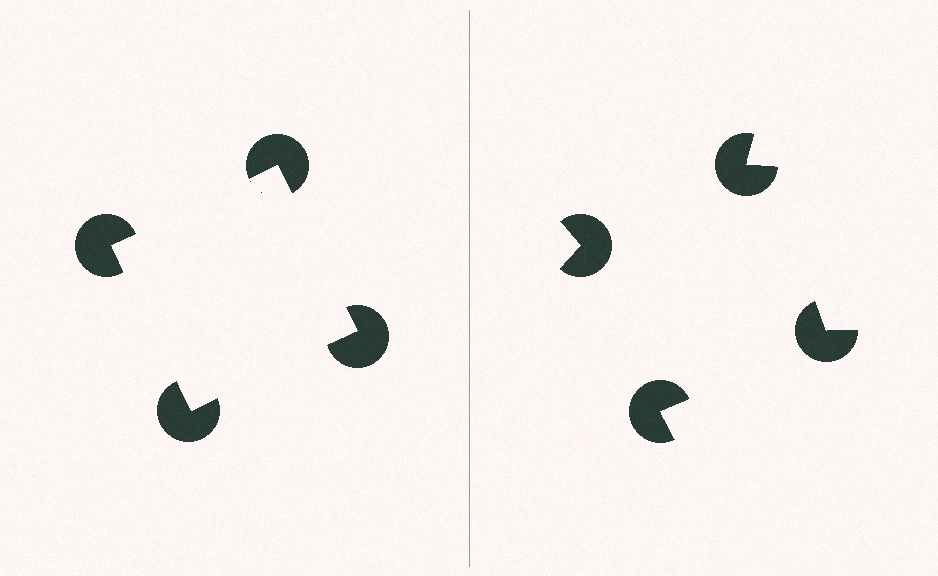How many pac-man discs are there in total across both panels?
8 — 4 on each side.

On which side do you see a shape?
An illusory square appears on the left side. On the right side the wedge cuts are rotated, so no coherent shape forms.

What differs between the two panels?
The pac-man discs are positioned identically on both sides; only the wedge orientations differ. On the left they align to a square; on the right they are misaligned.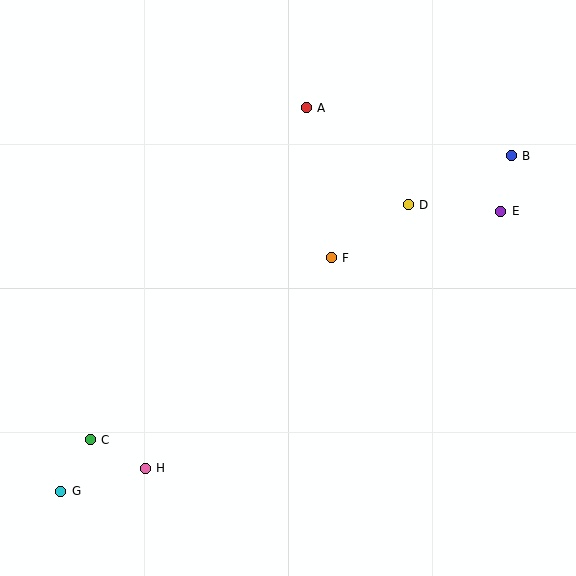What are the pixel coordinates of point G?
Point G is at (61, 491).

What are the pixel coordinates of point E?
Point E is at (501, 211).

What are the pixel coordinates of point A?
Point A is at (306, 108).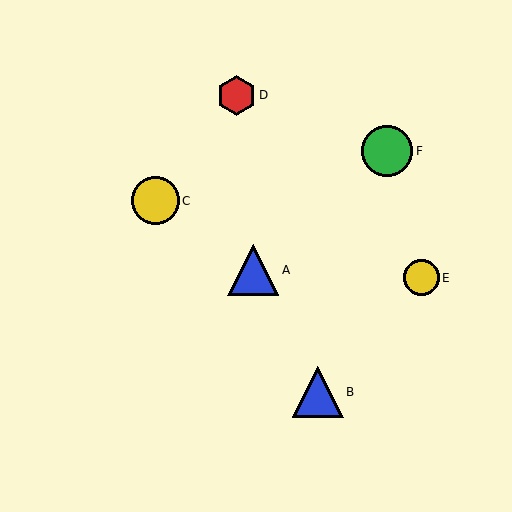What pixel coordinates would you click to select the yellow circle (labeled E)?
Click at (421, 278) to select the yellow circle E.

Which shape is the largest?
The green circle (labeled F) is the largest.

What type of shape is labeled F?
Shape F is a green circle.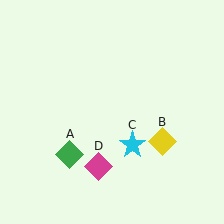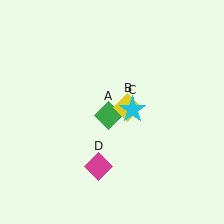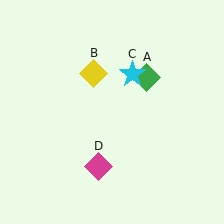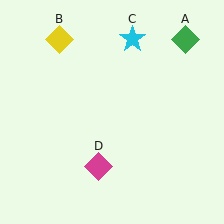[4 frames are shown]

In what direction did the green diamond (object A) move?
The green diamond (object A) moved up and to the right.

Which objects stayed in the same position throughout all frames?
Magenta diamond (object D) remained stationary.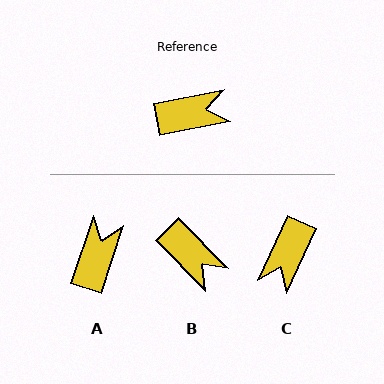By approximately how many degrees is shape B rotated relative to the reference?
Approximately 57 degrees clockwise.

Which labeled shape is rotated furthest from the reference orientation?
C, about 126 degrees away.